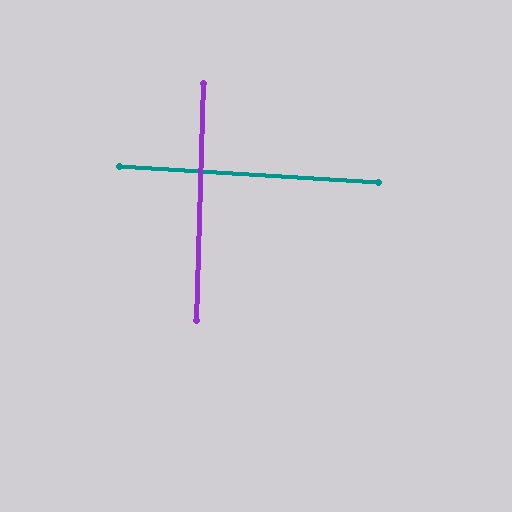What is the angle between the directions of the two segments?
Approximately 88 degrees.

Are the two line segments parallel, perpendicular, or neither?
Perpendicular — they meet at approximately 88°.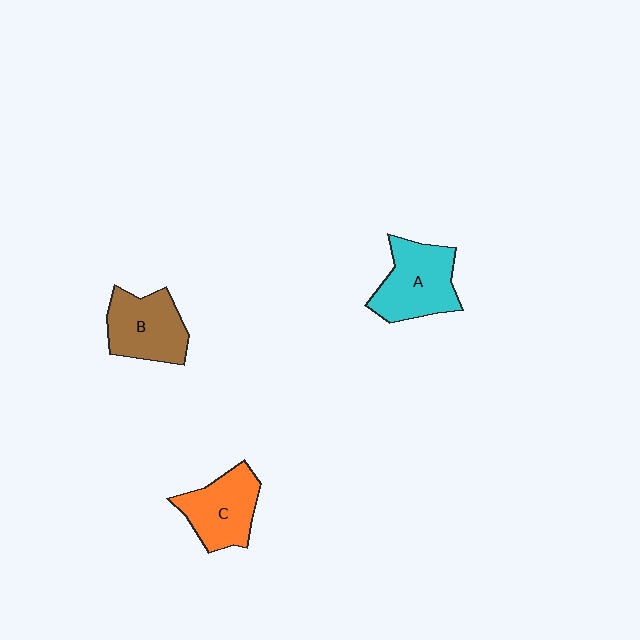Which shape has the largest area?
Shape A (cyan).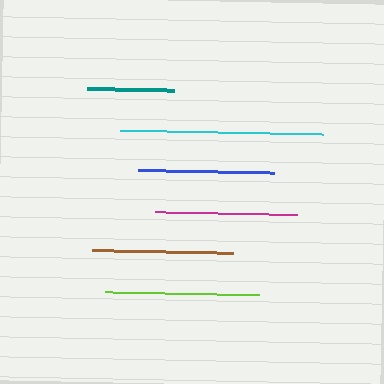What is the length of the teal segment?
The teal segment is approximately 87 pixels long.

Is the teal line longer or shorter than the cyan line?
The cyan line is longer than the teal line.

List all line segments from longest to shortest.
From longest to shortest: cyan, lime, magenta, brown, blue, teal.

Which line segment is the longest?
The cyan line is the longest at approximately 203 pixels.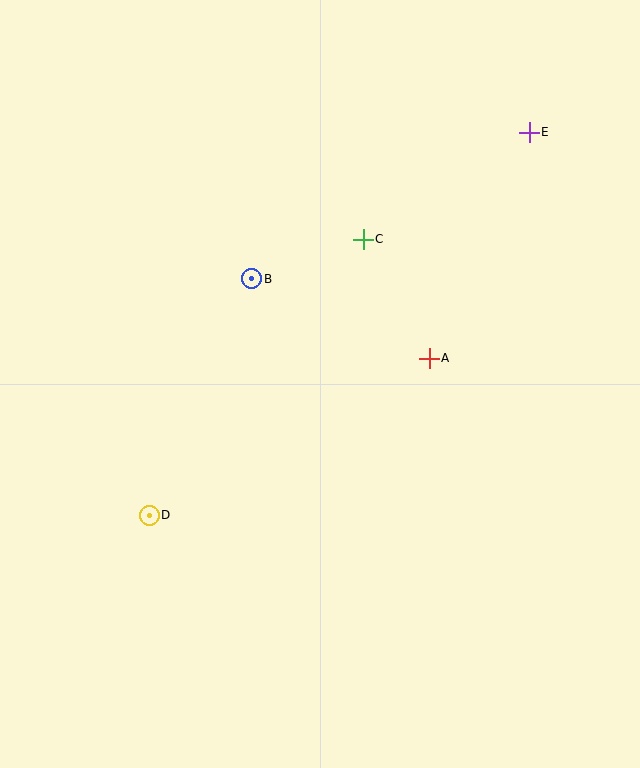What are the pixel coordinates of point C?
Point C is at (363, 239).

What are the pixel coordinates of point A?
Point A is at (429, 358).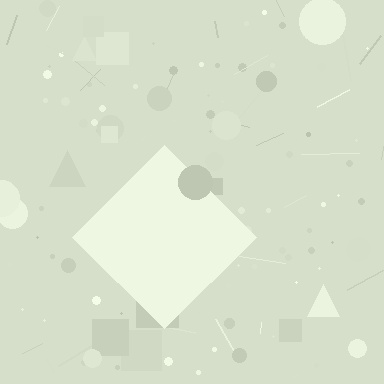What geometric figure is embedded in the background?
A diamond is embedded in the background.